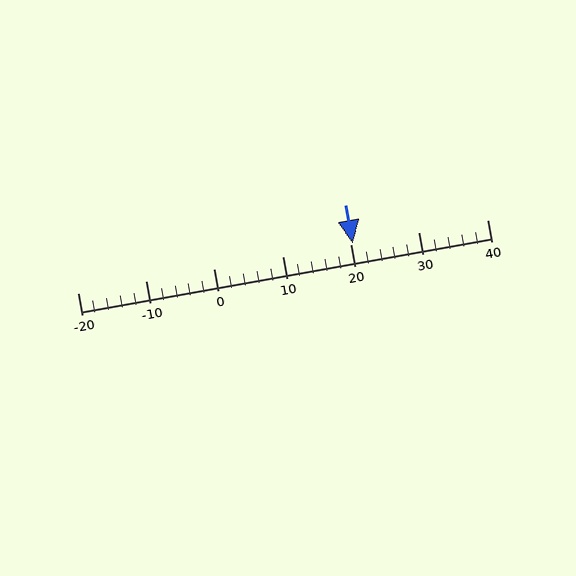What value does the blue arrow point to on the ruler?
The blue arrow points to approximately 20.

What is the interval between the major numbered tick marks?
The major tick marks are spaced 10 units apart.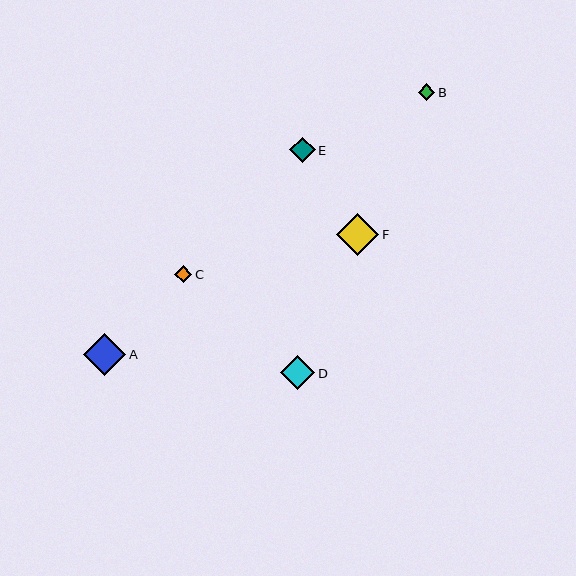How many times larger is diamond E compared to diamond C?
Diamond E is approximately 1.5 times the size of diamond C.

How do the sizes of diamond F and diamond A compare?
Diamond F and diamond A are approximately the same size.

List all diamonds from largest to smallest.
From largest to smallest: F, A, D, E, C, B.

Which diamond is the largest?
Diamond F is the largest with a size of approximately 42 pixels.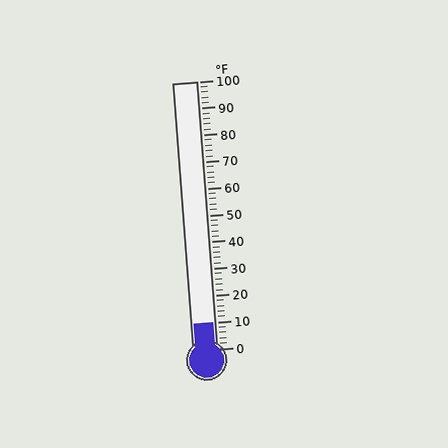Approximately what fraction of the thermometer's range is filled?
The thermometer is filled to approximately 10% of its range.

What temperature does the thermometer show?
The thermometer shows approximately 10°F.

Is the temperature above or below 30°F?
The temperature is below 30°F.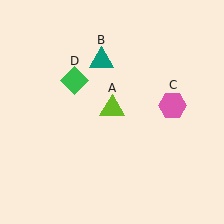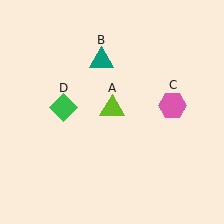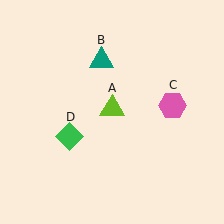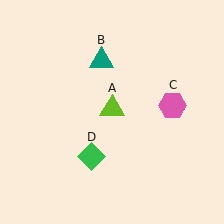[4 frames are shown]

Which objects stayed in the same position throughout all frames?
Lime triangle (object A) and teal triangle (object B) and pink hexagon (object C) remained stationary.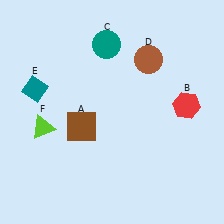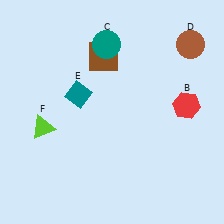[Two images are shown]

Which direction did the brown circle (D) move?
The brown circle (D) moved right.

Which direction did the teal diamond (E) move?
The teal diamond (E) moved right.